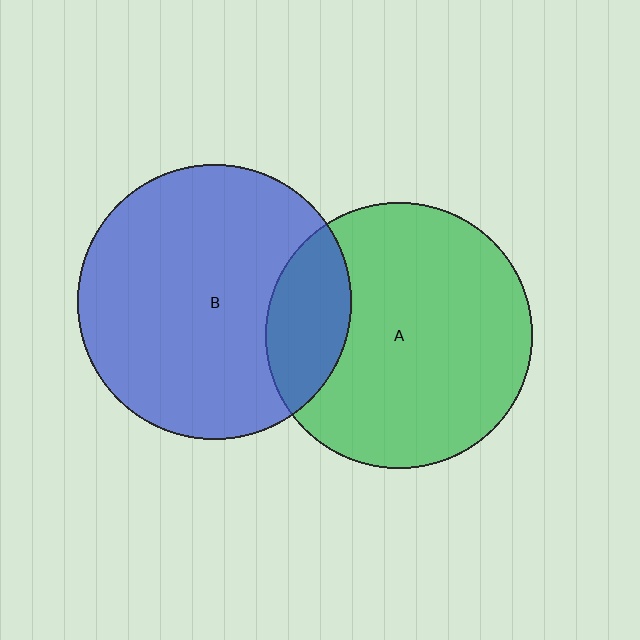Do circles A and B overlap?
Yes.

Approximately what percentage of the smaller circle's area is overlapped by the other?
Approximately 20%.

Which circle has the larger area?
Circle B (blue).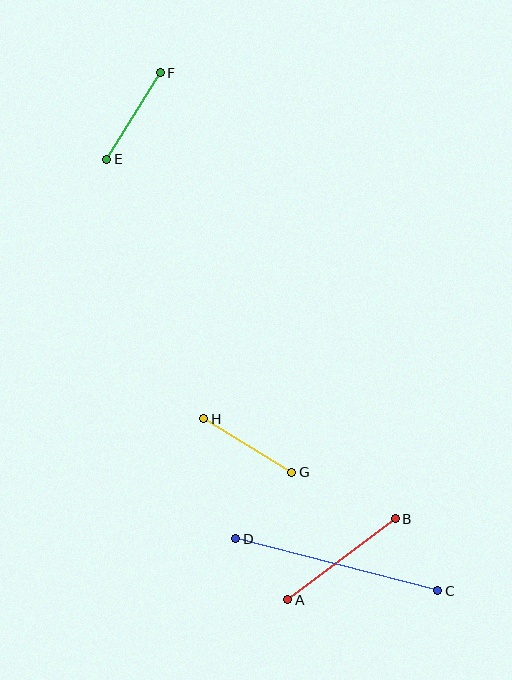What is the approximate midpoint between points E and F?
The midpoint is at approximately (133, 116) pixels.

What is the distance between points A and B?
The distance is approximately 134 pixels.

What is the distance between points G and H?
The distance is approximately 103 pixels.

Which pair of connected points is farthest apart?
Points C and D are farthest apart.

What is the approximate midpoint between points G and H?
The midpoint is at approximately (248, 446) pixels.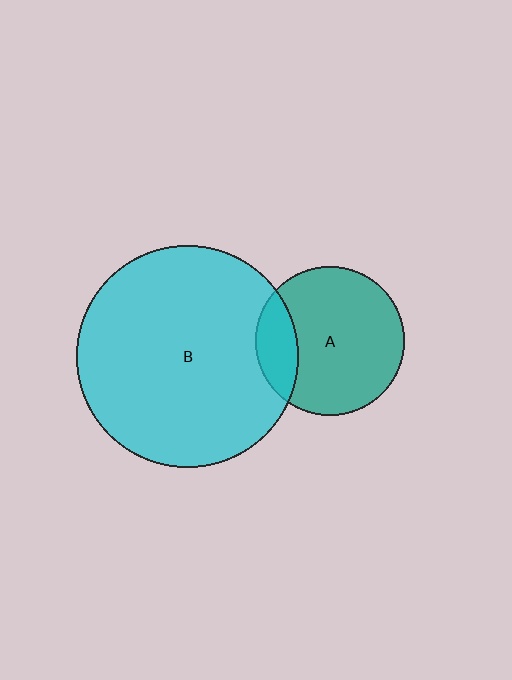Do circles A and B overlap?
Yes.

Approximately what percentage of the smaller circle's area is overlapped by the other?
Approximately 20%.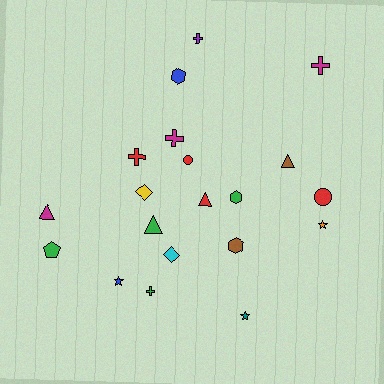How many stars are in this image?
There are 3 stars.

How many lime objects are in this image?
There are no lime objects.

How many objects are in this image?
There are 20 objects.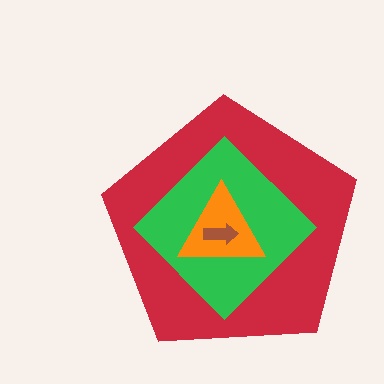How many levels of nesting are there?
4.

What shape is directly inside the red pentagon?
The green diamond.